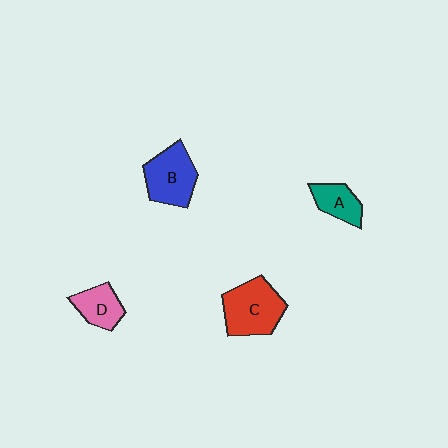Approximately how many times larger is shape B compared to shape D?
Approximately 1.5 times.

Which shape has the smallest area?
Shape A (teal).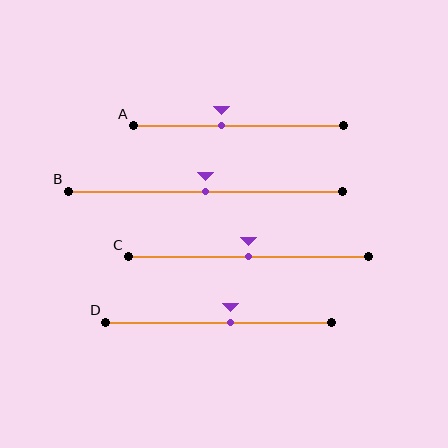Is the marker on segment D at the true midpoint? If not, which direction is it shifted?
No, the marker on segment D is shifted to the right by about 6% of the segment length.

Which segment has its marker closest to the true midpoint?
Segment B has its marker closest to the true midpoint.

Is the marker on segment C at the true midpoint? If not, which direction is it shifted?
Yes, the marker on segment C is at the true midpoint.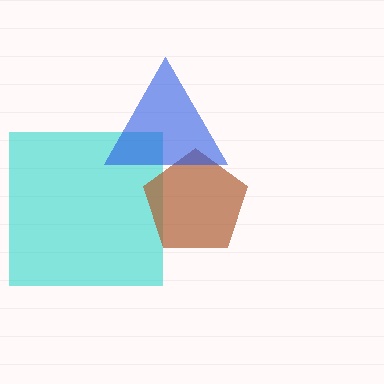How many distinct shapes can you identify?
There are 3 distinct shapes: a cyan square, a brown pentagon, a blue triangle.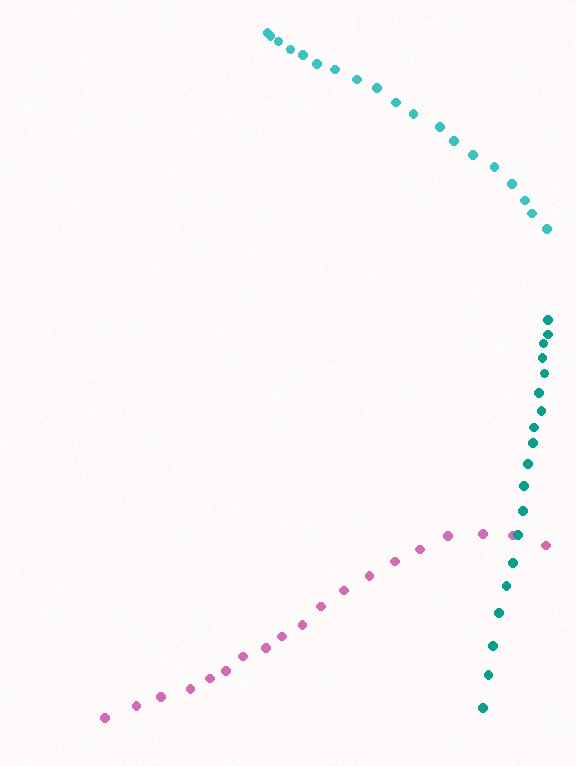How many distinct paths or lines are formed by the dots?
There are 3 distinct paths.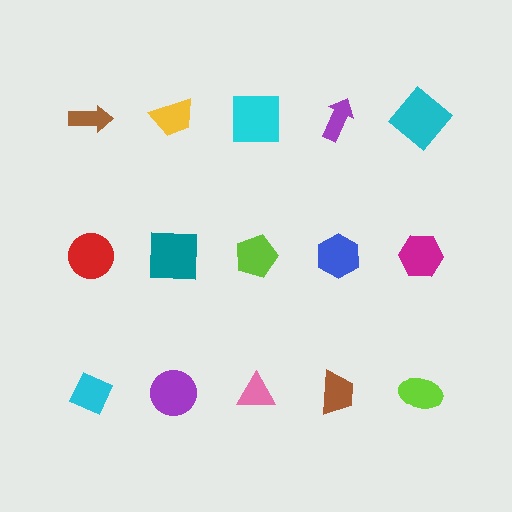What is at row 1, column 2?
A yellow trapezoid.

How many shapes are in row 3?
5 shapes.